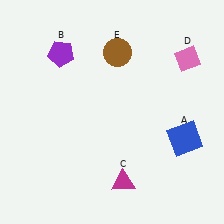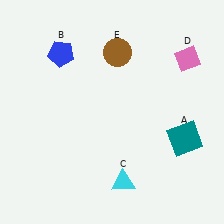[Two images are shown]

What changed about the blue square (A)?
In Image 1, A is blue. In Image 2, it changed to teal.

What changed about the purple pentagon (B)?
In Image 1, B is purple. In Image 2, it changed to blue.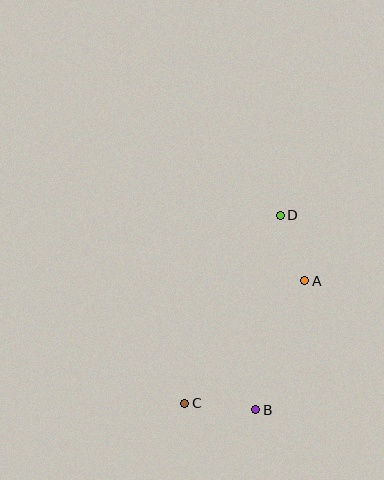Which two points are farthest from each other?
Points C and D are farthest from each other.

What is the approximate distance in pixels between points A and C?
The distance between A and C is approximately 171 pixels.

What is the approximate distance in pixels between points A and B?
The distance between A and B is approximately 138 pixels.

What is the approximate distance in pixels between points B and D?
The distance between B and D is approximately 196 pixels.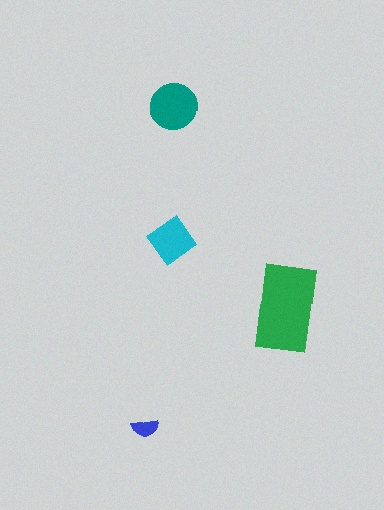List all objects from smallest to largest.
The blue semicircle, the cyan diamond, the teal circle, the green rectangle.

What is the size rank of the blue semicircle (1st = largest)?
4th.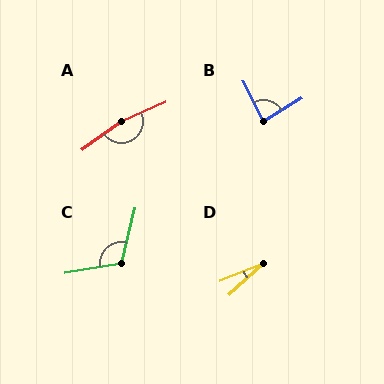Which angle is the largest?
A, at approximately 168 degrees.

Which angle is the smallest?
D, at approximately 21 degrees.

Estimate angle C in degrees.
Approximately 113 degrees.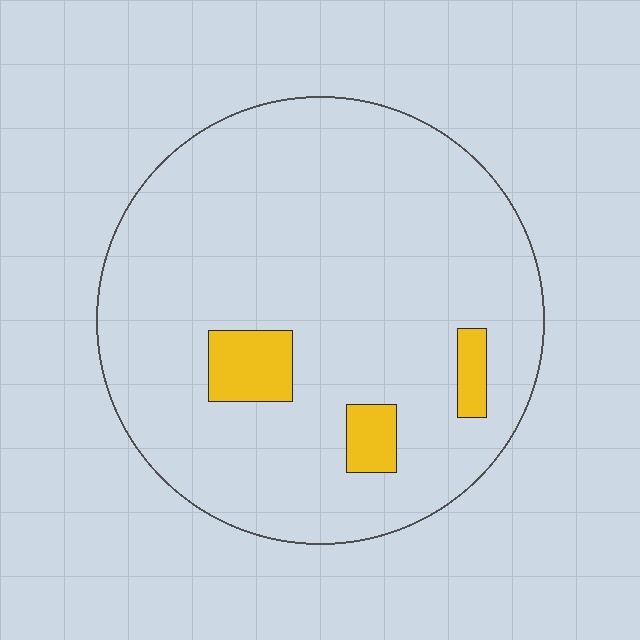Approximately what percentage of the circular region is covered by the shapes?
Approximately 10%.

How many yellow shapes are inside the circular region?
3.